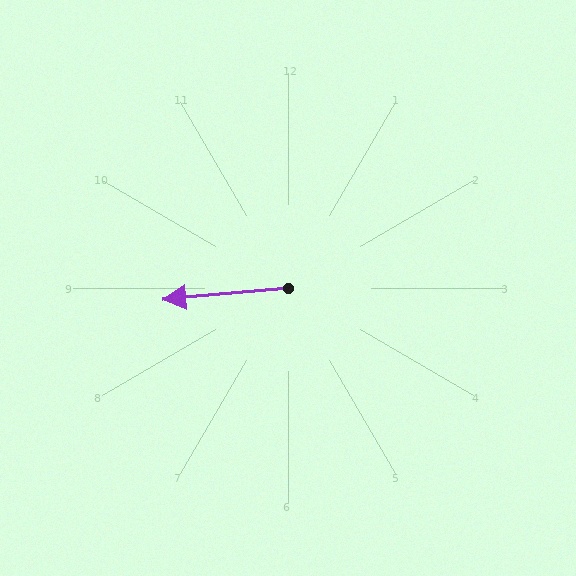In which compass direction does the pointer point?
West.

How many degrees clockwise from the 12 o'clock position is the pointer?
Approximately 265 degrees.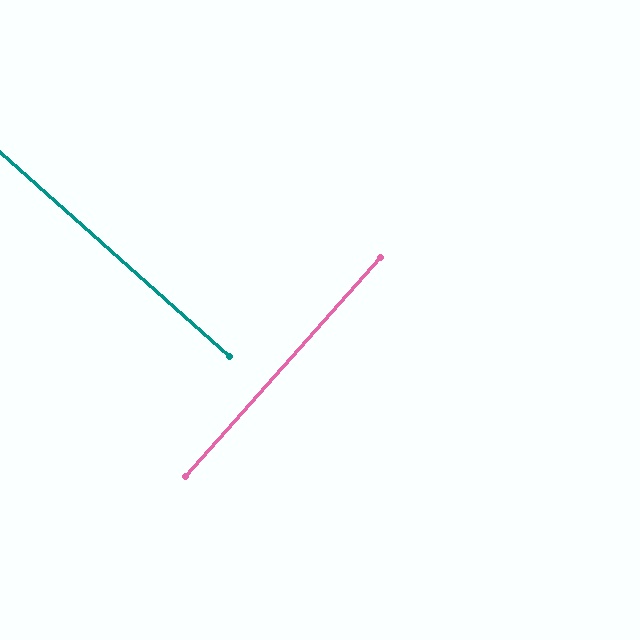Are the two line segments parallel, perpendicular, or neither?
Perpendicular — they meet at approximately 90°.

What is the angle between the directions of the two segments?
Approximately 90 degrees.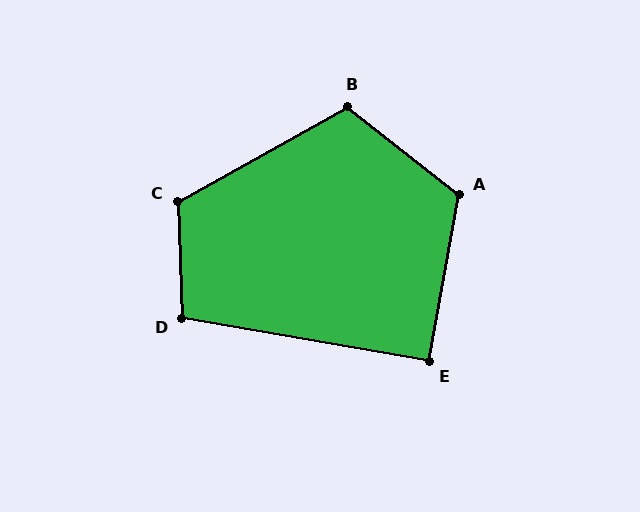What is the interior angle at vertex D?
Approximately 101 degrees (obtuse).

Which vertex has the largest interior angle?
A, at approximately 118 degrees.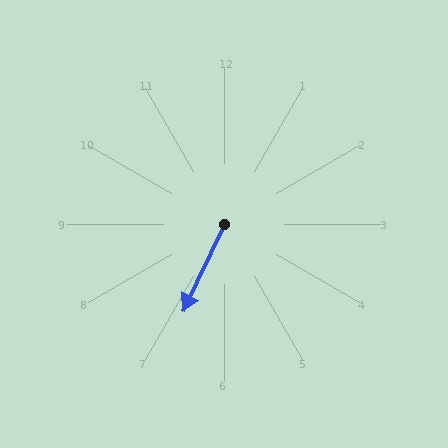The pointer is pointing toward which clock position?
Roughly 7 o'clock.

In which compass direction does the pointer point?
Southwest.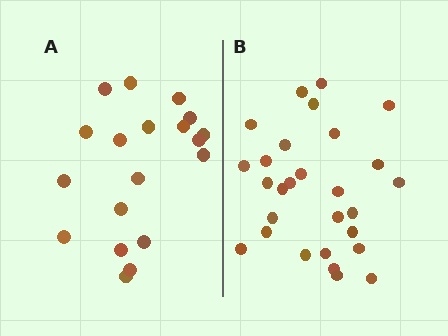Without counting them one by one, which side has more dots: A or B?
Region B (the right region) has more dots.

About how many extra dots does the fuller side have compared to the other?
Region B has roughly 8 or so more dots than region A.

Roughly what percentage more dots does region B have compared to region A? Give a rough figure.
About 45% more.